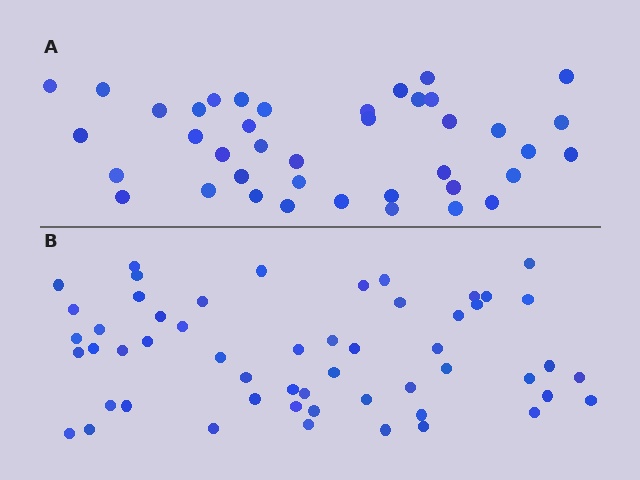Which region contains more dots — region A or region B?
Region B (the bottom region) has more dots.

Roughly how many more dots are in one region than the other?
Region B has approximately 15 more dots than region A.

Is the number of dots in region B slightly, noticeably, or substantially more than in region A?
Region B has noticeably more, but not dramatically so. The ratio is roughly 1.4 to 1.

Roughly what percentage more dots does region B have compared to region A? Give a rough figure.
About 35% more.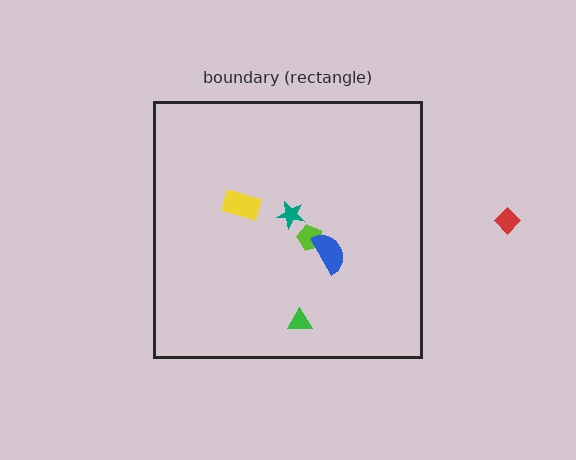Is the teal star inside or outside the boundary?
Inside.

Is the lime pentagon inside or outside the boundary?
Inside.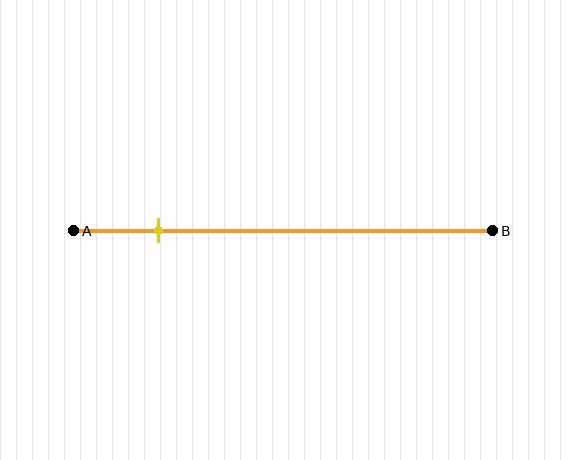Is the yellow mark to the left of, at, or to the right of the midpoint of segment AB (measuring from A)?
The yellow mark is to the left of the midpoint of segment AB.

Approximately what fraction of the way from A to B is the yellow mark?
The yellow mark is approximately 20% of the way from A to B.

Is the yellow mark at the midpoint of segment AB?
No, the mark is at about 20% from A, not at the 50% midpoint.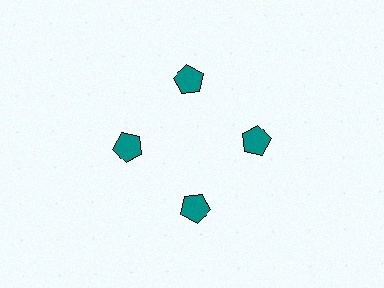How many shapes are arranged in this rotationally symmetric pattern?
There are 4 shapes, arranged in 4 groups of 1.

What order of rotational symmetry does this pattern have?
This pattern has 4-fold rotational symmetry.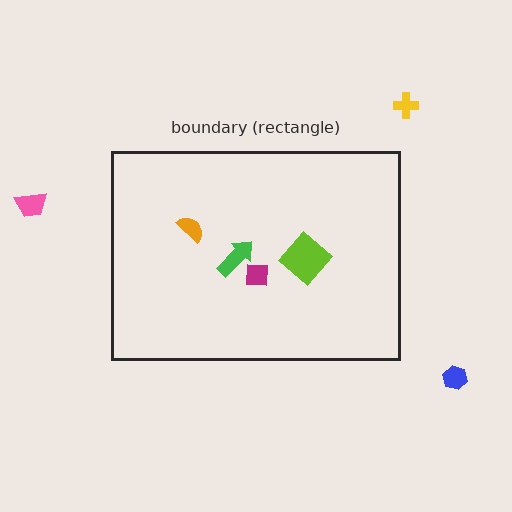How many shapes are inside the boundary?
4 inside, 3 outside.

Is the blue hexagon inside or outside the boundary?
Outside.